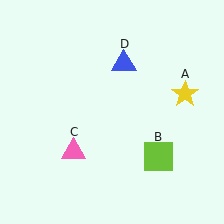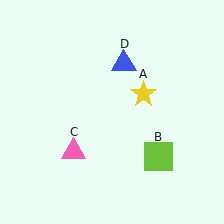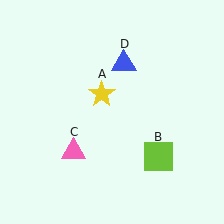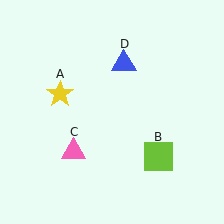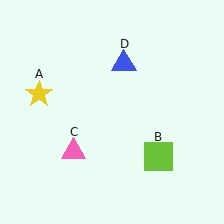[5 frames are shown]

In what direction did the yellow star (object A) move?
The yellow star (object A) moved left.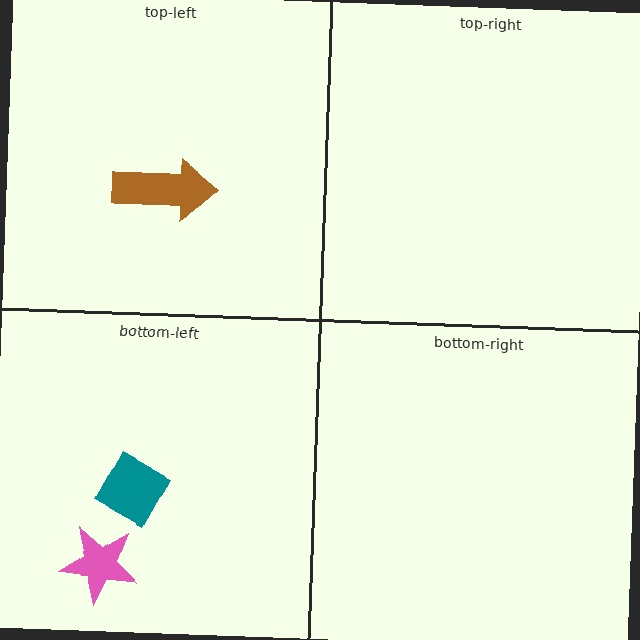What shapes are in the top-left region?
The brown arrow.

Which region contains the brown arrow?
The top-left region.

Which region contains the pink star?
The bottom-left region.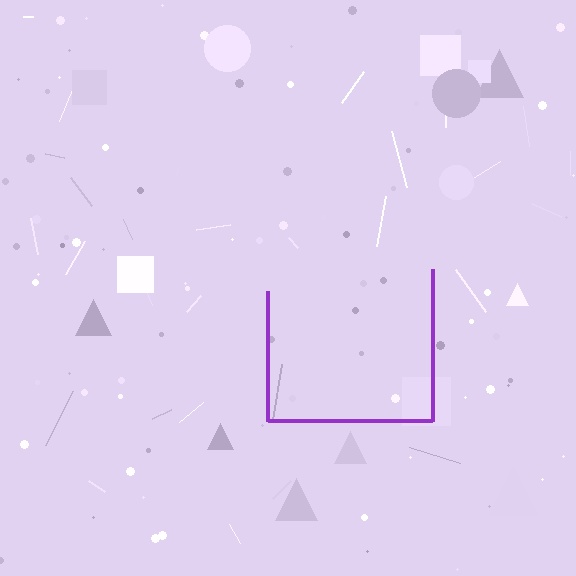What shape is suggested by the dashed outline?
The dashed outline suggests a square.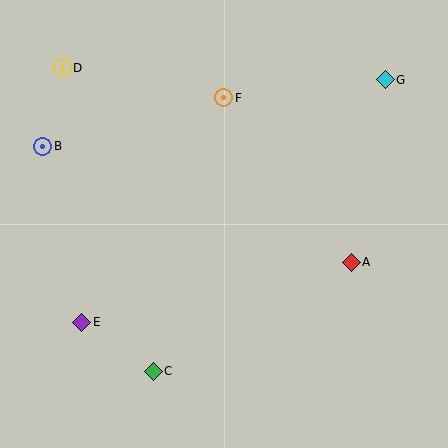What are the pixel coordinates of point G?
Point G is at (385, 80).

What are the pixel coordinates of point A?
Point A is at (351, 262).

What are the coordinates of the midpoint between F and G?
The midpoint between F and G is at (304, 89).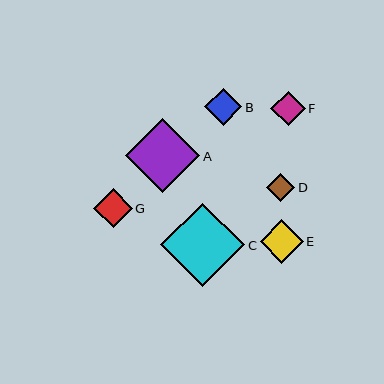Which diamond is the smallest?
Diamond D is the smallest with a size of approximately 28 pixels.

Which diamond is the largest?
Diamond C is the largest with a size of approximately 84 pixels.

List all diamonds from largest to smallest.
From largest to smallest: C, A, E, G, B, F, D.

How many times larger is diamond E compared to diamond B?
Diamond E is approximately 1.2 times the size of diamond B.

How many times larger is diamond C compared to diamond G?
Diamond C is approximately 2.2 times the size of diamond G.